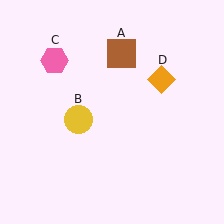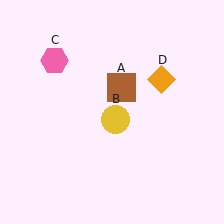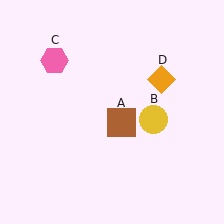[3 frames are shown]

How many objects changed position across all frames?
2 objects changed position: brown square (object A), yellow circle (object B).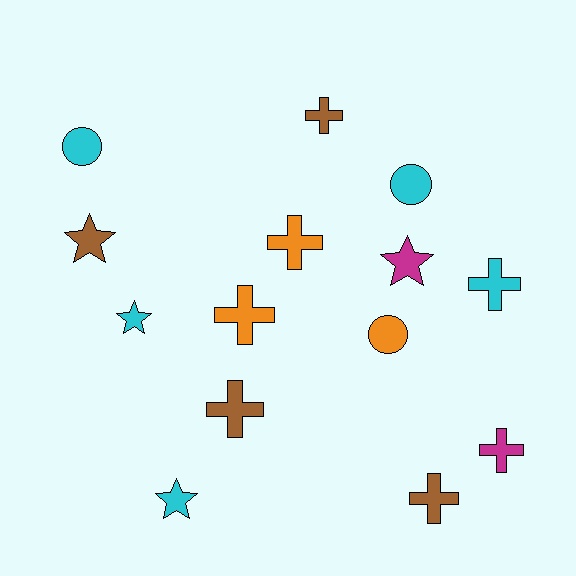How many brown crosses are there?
There are 3 brown crosses.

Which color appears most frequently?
Cyan, with 5 objects.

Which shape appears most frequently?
Cross, with 7 objects.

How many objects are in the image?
There are 14 objects.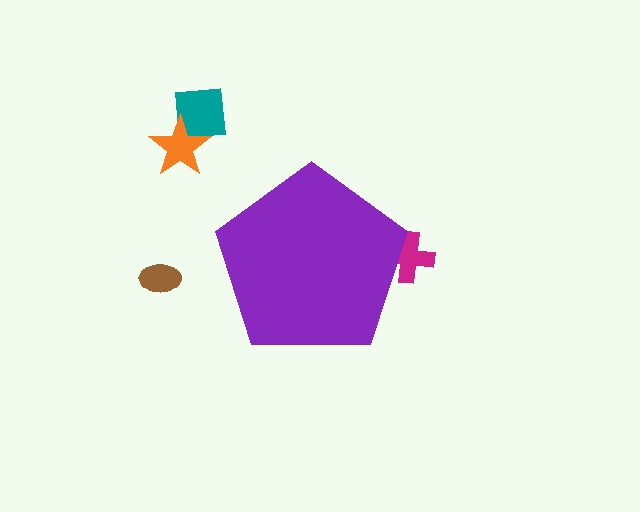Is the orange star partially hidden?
No, the orange star is fully visible.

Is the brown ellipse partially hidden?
No, the brown ellipse is fully visible.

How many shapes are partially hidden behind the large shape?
1 shape is partially hidden.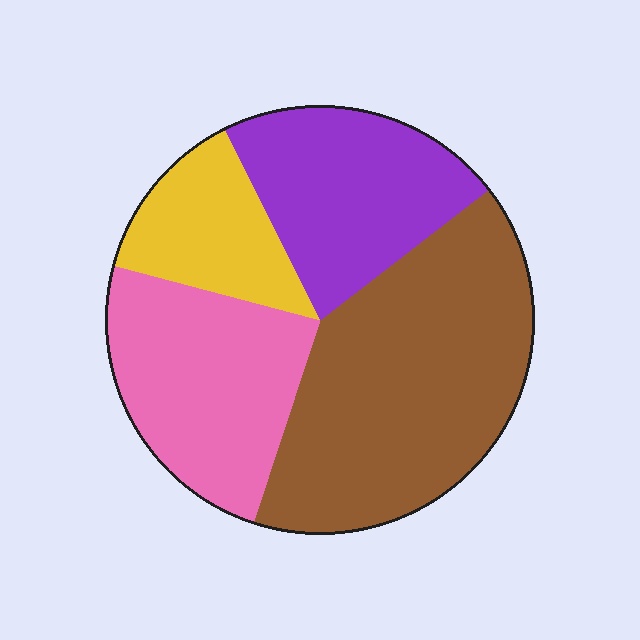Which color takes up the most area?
Brown, at roughly 40%.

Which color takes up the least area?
Yellow, at roughly 15%.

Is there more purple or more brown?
Brown.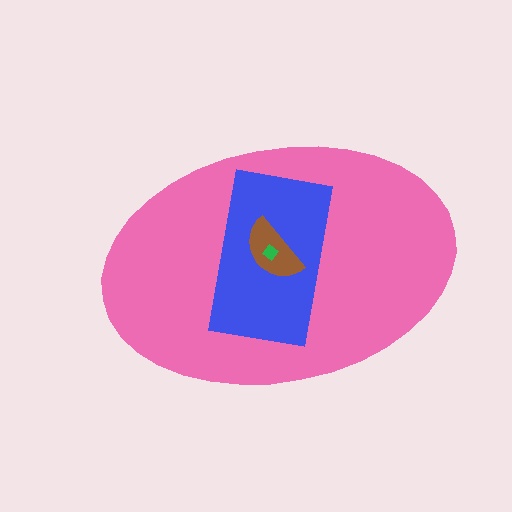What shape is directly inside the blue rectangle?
The brown semicircle.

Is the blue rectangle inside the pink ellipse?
Yes.